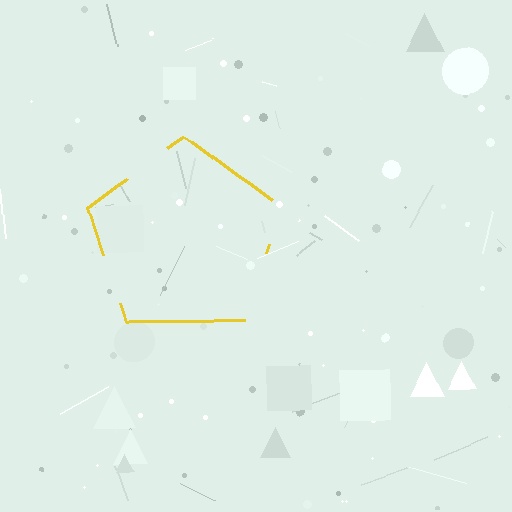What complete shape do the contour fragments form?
The contour fragments form a pentagon.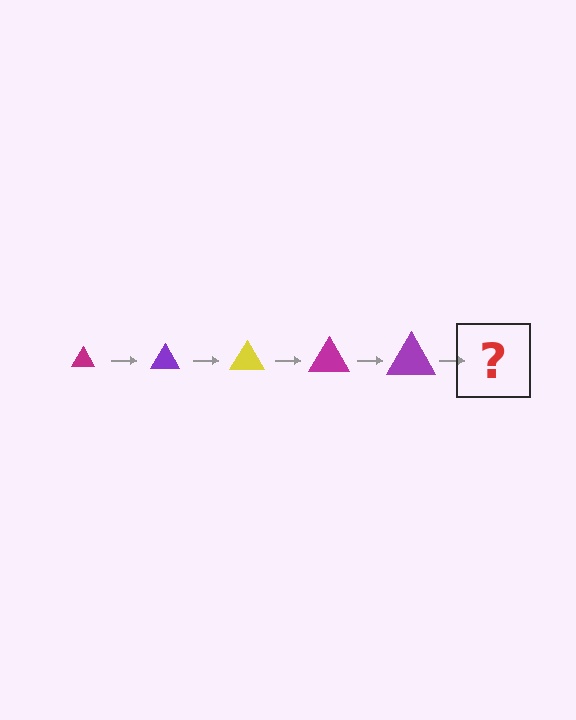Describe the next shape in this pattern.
It should be a yellow triangle, larger than the previous one.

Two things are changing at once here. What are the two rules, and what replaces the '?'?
The two rules are that the triangle grows larger each step and the color cycles through magenta, purple, and yellow. The '?' should be a yellow triangle, larger than the previous one.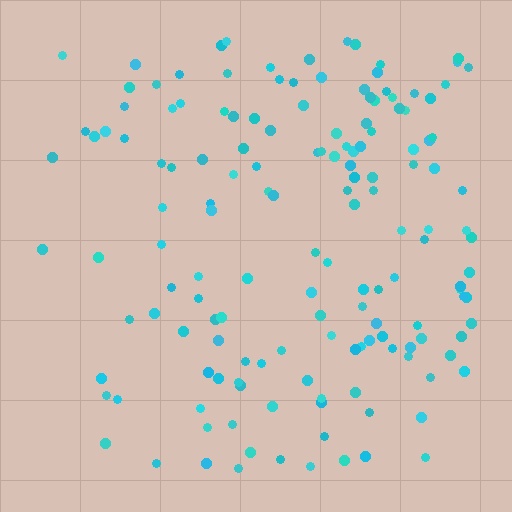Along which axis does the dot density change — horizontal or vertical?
Horizontal.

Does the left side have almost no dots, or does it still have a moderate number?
Still a moderate number, just noticeably fewer than the right.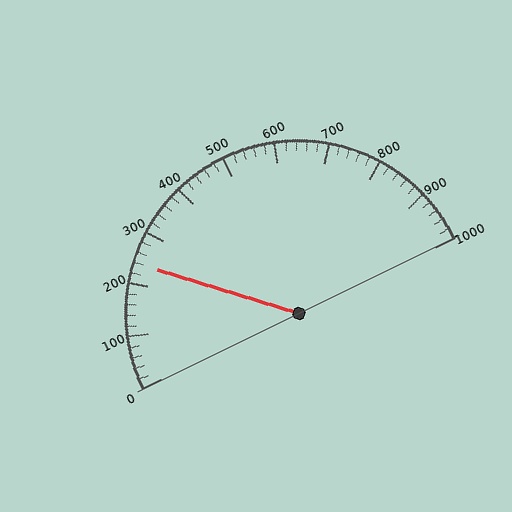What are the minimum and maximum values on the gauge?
The gauge ranges from 0 to 1000.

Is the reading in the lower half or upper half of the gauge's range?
The reading is in the lower half of the range (0 to 1000).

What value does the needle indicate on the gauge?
The needle indicates approximately 240.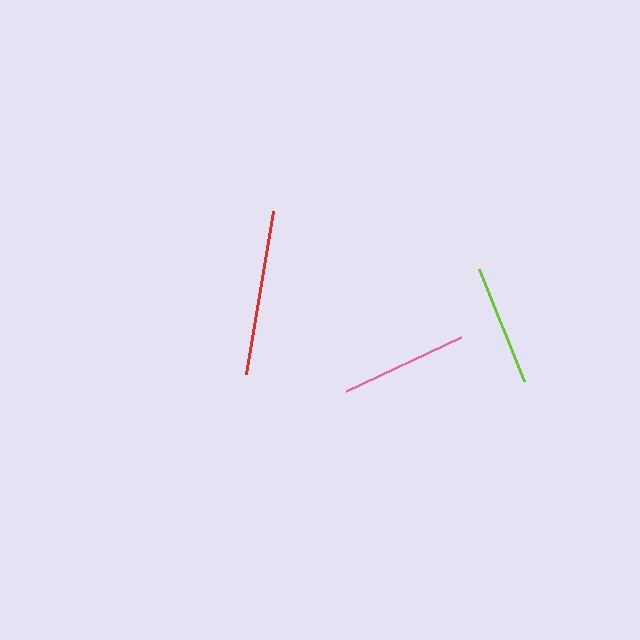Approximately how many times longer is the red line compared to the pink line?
The red line is approximately 1.3 times the length of the pink line.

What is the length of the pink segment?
The pink segment is approximately 127 pixels long.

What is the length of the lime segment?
The lime segment is approximately 120 pixels long.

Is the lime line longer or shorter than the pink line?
The pink line is longer than the lime line.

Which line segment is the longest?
The red line is the longest at approximately 166 pixels.